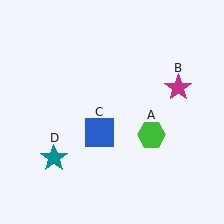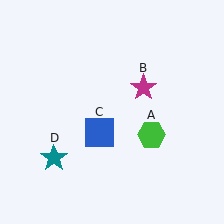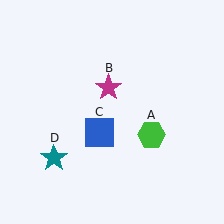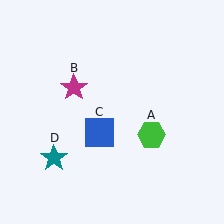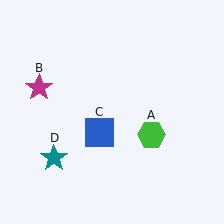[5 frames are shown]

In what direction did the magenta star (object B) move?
The magenta star (object B) moved left.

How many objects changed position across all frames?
1 object changed position: magenta star (object B).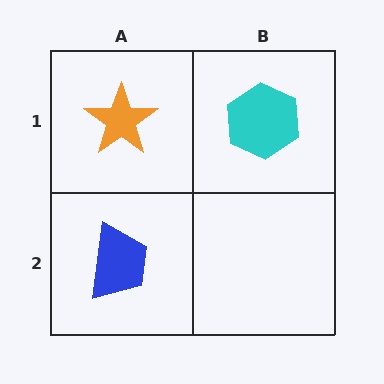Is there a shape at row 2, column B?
No, that cell is empty.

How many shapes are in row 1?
2 shapes.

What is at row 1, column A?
An orange star.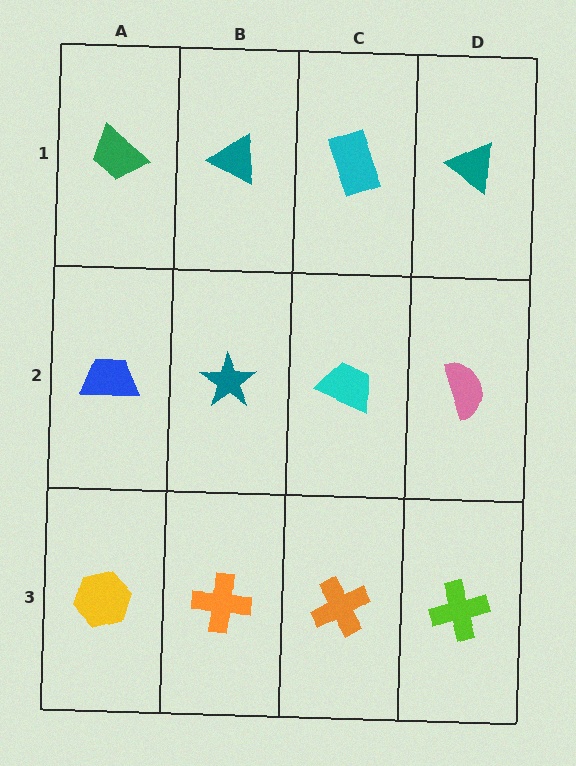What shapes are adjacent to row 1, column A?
A blue trapezoid (row 2, column A), a teal triangle (row 1, column B).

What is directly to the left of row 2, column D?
A cyan trapezoid.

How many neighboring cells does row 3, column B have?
3.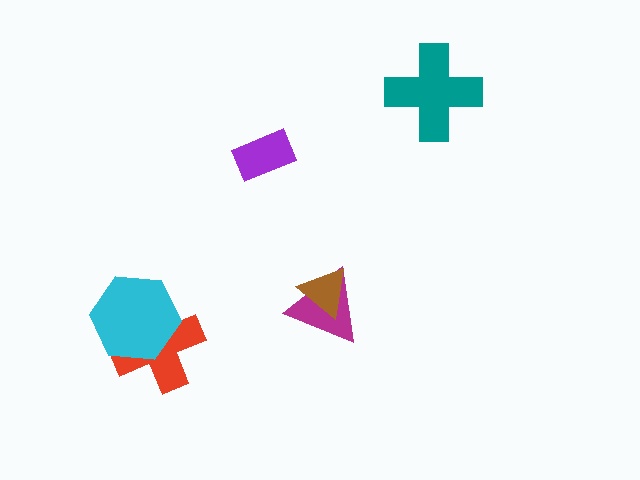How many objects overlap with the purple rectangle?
0 objects overlap with the purple rectangle.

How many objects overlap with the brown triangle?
1 object overlaps with the brown triangle.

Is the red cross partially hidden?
Yes, it is partially covered by another shape.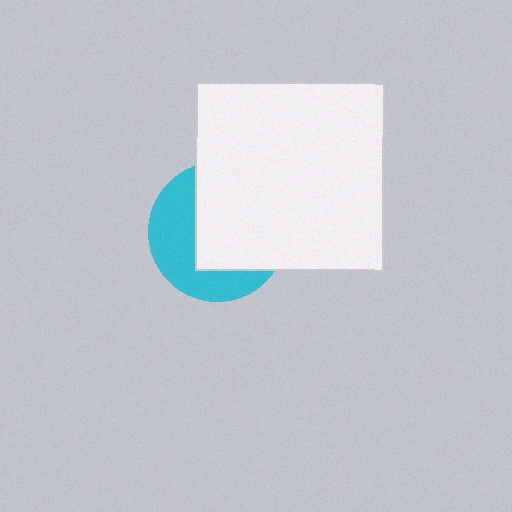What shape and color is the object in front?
The object in front is a white square.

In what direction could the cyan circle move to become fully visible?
The cyan circle could move left. That would shift it out from behind the white square entirely.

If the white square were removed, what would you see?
You would see the complete cyan circle.